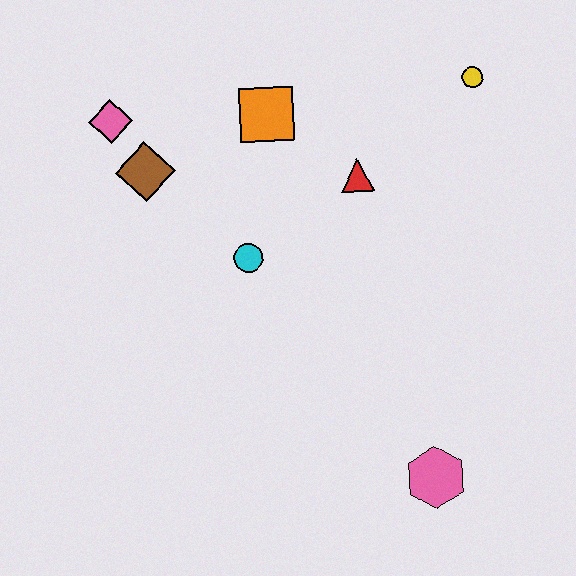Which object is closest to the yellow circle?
The red triangle is closest to the yellow circle.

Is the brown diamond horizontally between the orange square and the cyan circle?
No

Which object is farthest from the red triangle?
The pink hexagon is farthest from the red triangle.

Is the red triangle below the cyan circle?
No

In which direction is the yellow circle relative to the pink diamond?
The yellow circle is to the right of the pink diamond.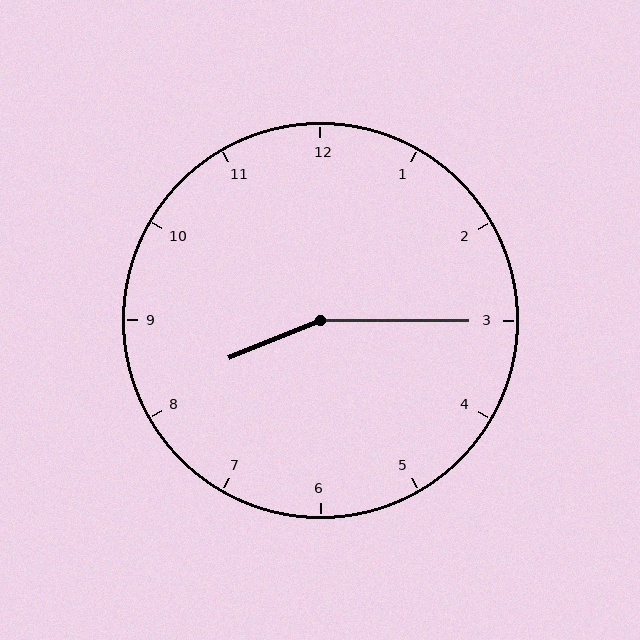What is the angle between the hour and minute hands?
Approximately 158 degrees.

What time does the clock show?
8:15.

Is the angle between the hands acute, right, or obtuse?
It is obtuse.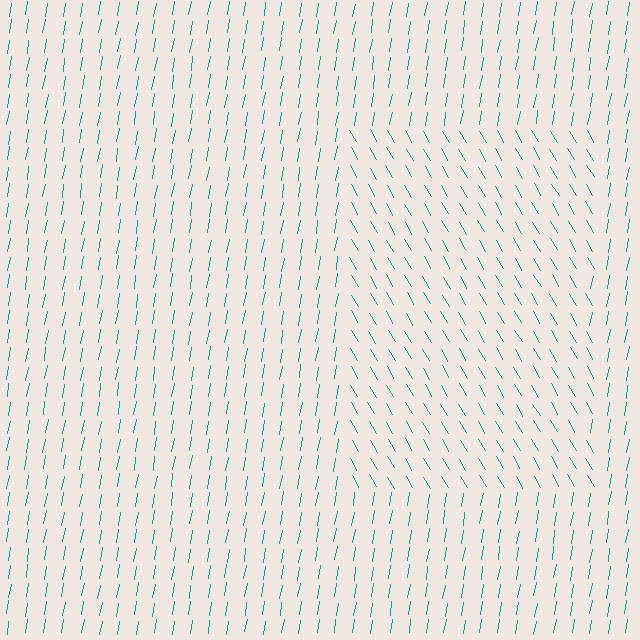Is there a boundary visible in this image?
Yes, there is a texture boundary formed by a change in line orientation.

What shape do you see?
I see a rectangle.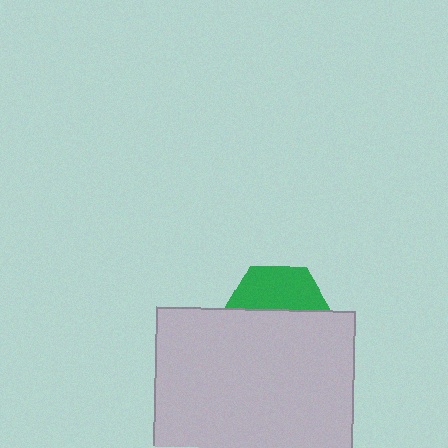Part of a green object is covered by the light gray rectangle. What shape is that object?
It is a hexagon.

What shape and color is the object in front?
The object in front is a light gray rectangle.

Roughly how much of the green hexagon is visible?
A small part of it is visible (roughly 41%).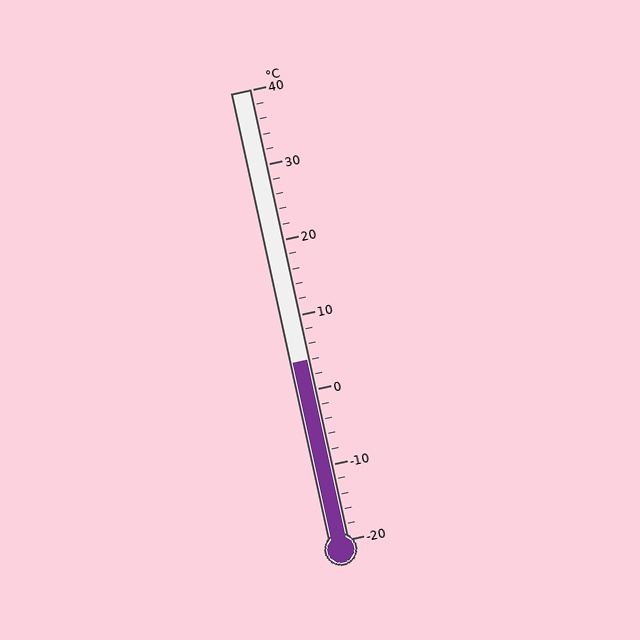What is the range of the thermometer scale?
The thermometer scale ranges from -20°C to 40°C.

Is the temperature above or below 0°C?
The temperature is above 0°C.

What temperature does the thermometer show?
The thermometer shows approximately 4°C.